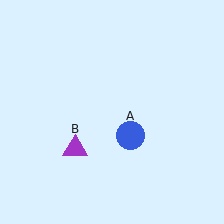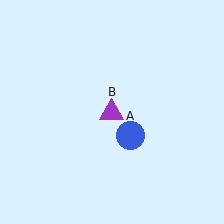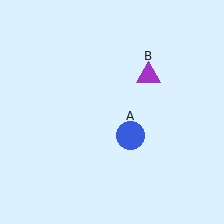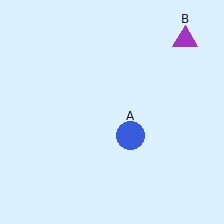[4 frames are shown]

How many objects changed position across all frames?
1 object changed position: purple triangle (object B).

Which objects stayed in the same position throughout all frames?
Blue circle (object A) remained stationary.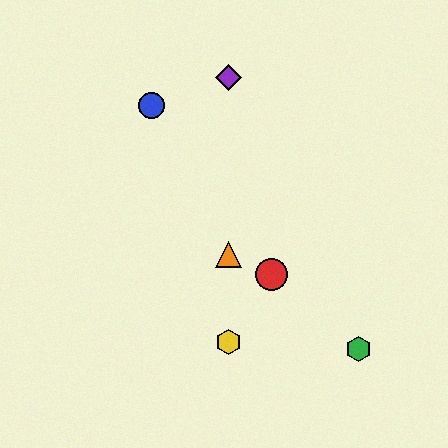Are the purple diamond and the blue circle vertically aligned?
No, the purple diamond is at x≈228 and the blue circle is at x≈151.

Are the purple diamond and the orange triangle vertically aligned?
Yes, both are at x≈228.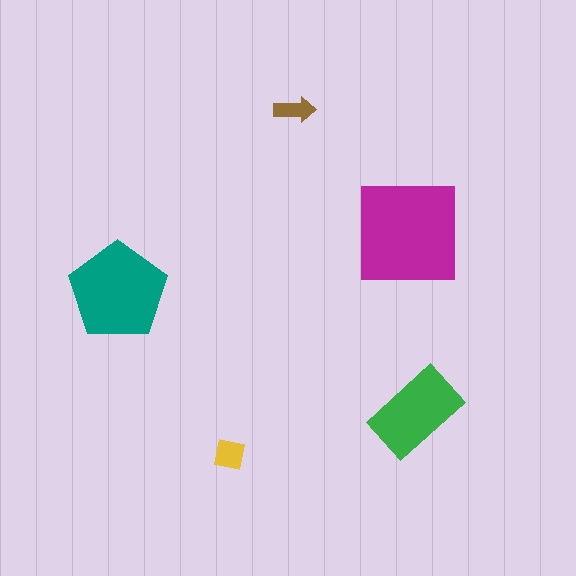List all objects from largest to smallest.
The magenta square, the teal pentagon, the green rectangle, the yellow square, the brown arrow.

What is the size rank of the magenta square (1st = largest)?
1st.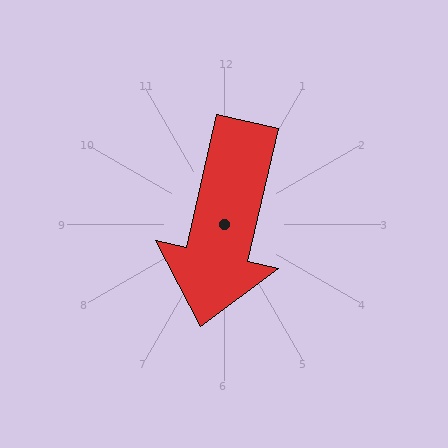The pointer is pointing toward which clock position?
Roughly 6 o'clock.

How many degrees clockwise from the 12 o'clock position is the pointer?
Approximately 193 degrees.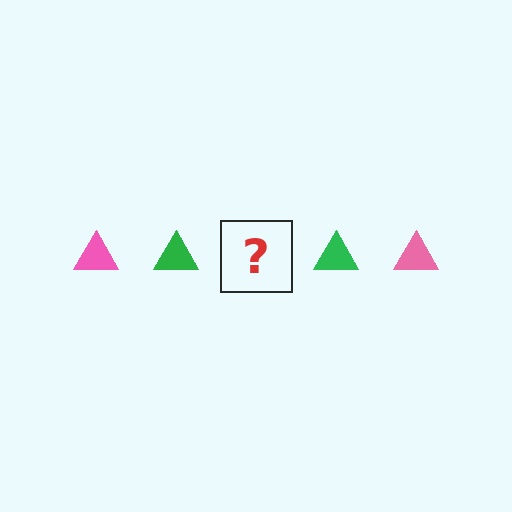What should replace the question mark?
The question mark should be replaced with a pink triangle.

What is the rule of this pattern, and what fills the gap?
The rule is that the pattern cycles through pink, green triangles. The gap should be filled with a pink triangle.